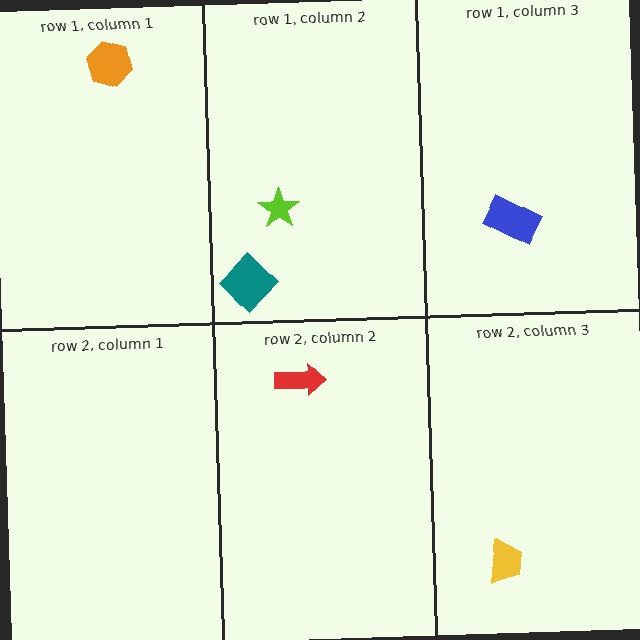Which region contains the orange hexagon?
The row 1, column 1 region.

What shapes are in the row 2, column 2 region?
The red arrow.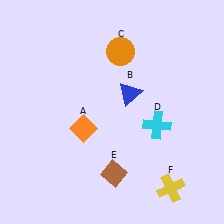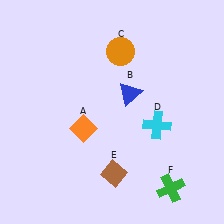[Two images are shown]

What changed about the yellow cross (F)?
In Image 1, F is yellow. In Image 2, it changed to green.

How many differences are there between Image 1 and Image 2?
There is 1 difference between the two images.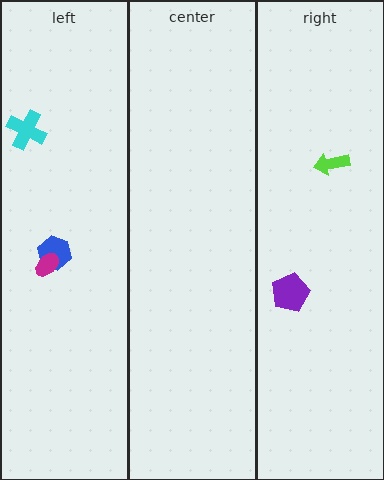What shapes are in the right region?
The purple pentagon, the lime arrow.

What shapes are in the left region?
The cyan cross, the blue hexagon, the magenta ellipse.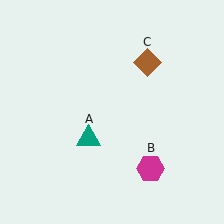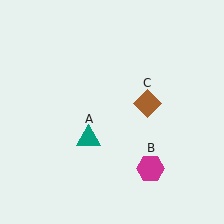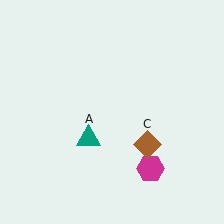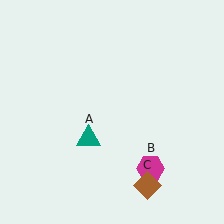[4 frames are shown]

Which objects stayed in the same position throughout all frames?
Teal triangle (object A) and magenta hexagon (object B) remained stationary.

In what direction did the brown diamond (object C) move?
The brown diamond (object C) moved down.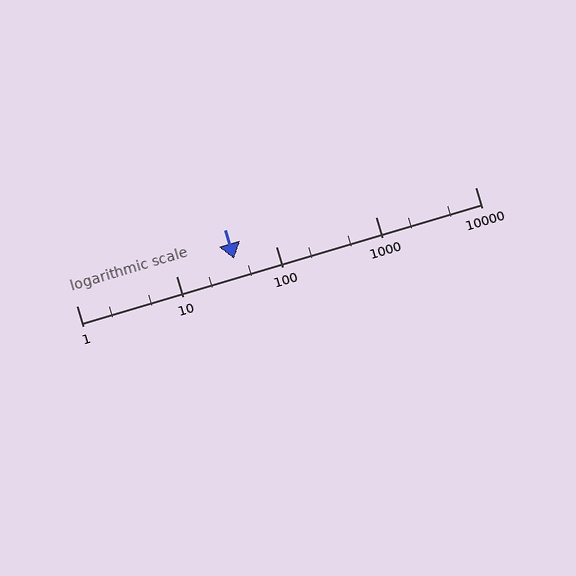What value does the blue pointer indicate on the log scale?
The pointer indicates approximately 38.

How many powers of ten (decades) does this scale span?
The scale spans 4 decades, from 1 to 10000.